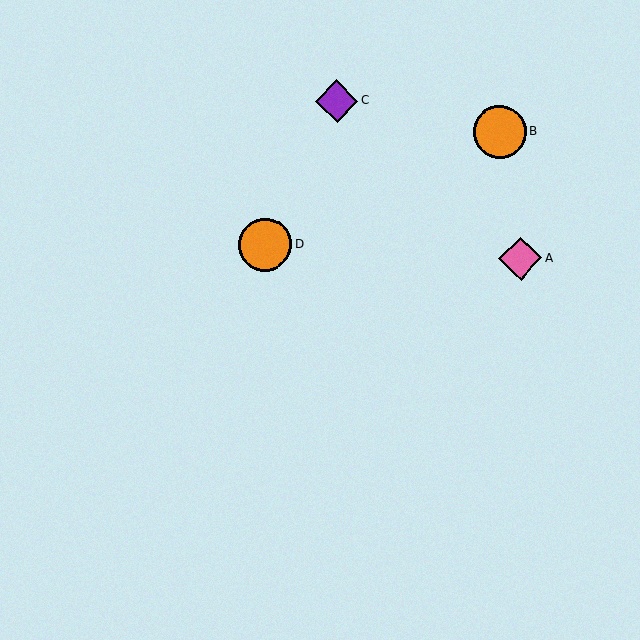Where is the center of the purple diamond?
The center of the purple diamond is at (337, 101).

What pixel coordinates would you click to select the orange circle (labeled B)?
Click at (500, 132) to select the orange circle B.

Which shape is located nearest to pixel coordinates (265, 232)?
The orange circle (labeled D) at (265, 245) is nearest to that location.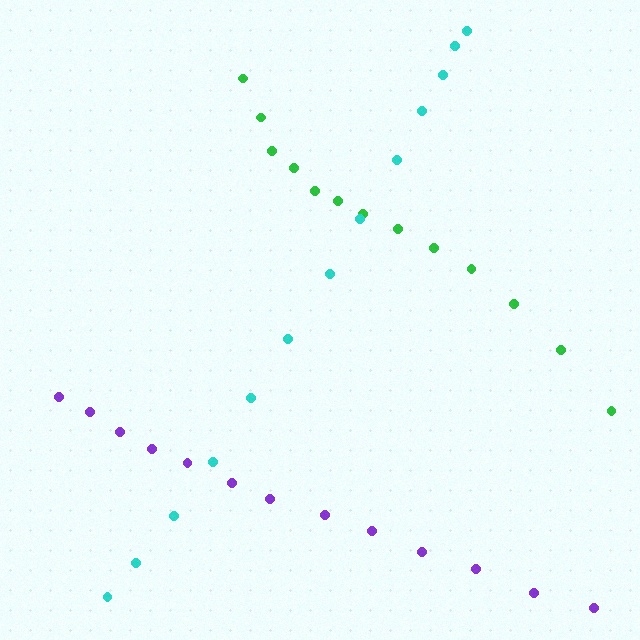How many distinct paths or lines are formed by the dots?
There are 3 distinct paths.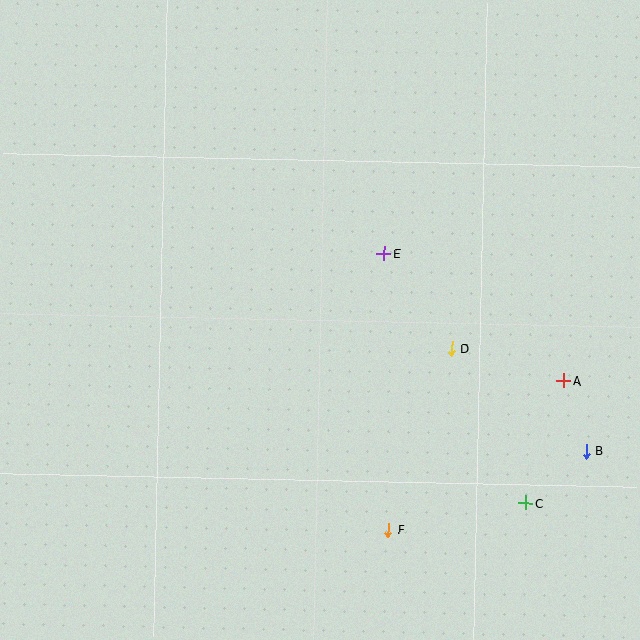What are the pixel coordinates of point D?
Point D is at (452, 349).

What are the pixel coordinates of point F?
Point F is at (388, 530).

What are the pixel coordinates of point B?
Point B is at (587, 451).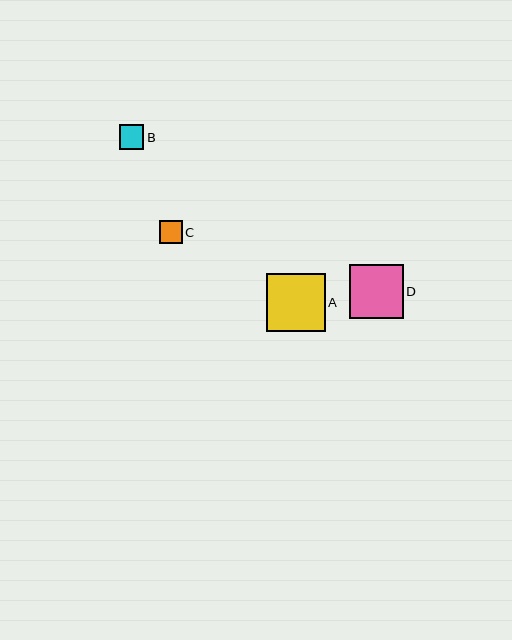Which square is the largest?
Square A is the largest with a size of approximately 58 pixels.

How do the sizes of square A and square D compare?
Square A and square D are approximately the same size.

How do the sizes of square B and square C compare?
Square B and square C are approximately the same size.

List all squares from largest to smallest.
From largest to smallest: A, D, B, C.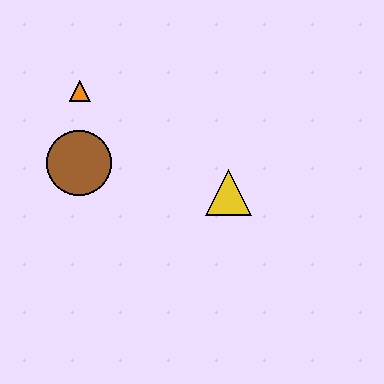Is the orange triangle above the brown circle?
Yes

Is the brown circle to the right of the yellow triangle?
No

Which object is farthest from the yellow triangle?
The orange triangle is farthest from the yellow triangle.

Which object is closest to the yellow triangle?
The brown circle is closest to the yellow triangle.